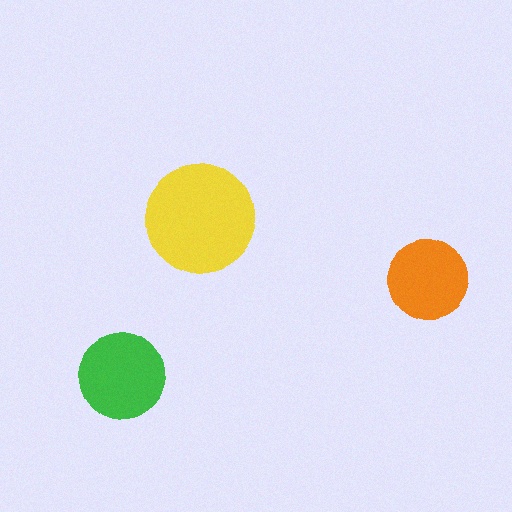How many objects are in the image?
There are 3 objects in the image.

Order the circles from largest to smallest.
the yellow one, the green one, the orange one.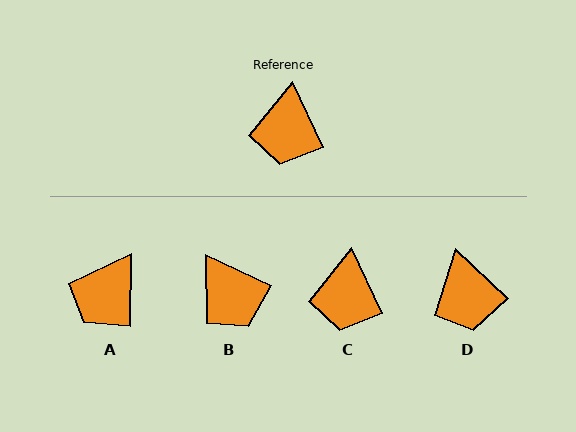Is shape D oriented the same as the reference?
No, it is off by about 22 degrees.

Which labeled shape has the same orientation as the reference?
C.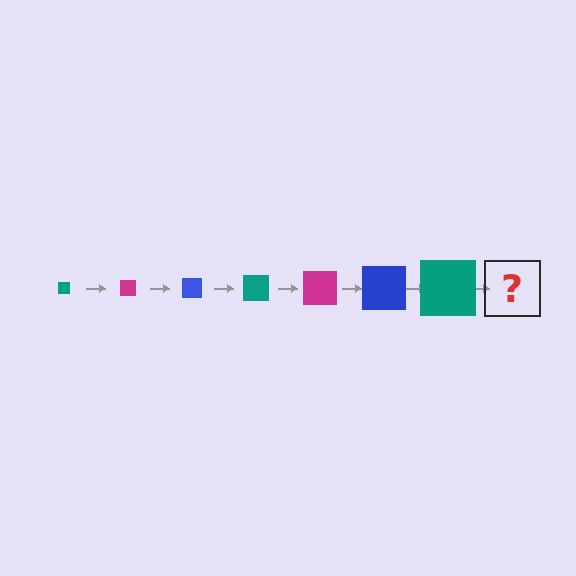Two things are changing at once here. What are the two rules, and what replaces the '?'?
The two rules are that the square grows larger each step and the color cycles through teal, magenta, and blue. The '?' should be a magenta square, larger than the previous one.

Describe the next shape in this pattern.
It should be a magenta square, larger than the previous one.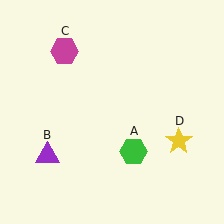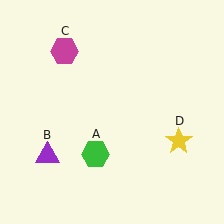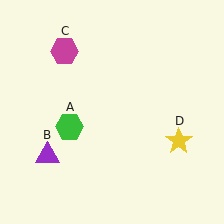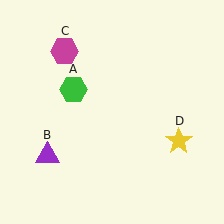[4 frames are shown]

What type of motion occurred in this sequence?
The green hexagon (object A) rotated clockwise around the center of the scene.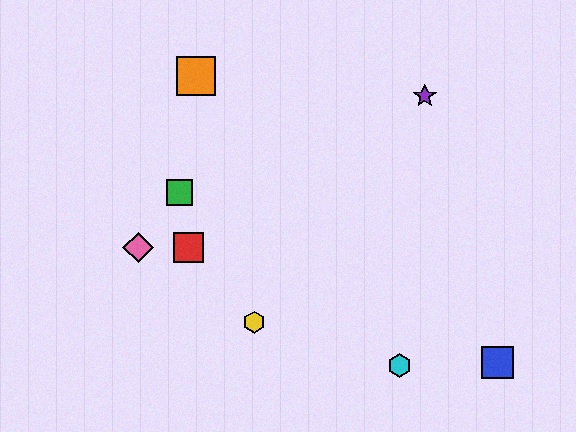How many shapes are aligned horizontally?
2 shapes (the red square, the pink diamond) are aligned horizontally.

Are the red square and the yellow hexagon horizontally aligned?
No, the red square is at y≈247 and the yellow hexagon is at y≈322.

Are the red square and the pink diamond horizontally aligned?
Yes, both are at y≈247.